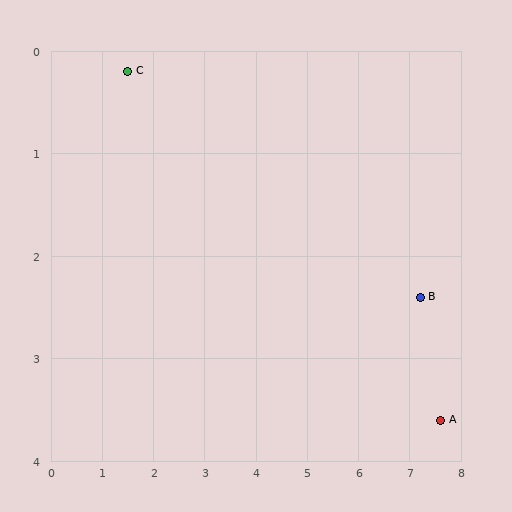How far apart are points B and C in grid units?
Points B and C are about 6.1 grid units apart.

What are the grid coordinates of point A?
Point A is at approximately (7.6, 3.6).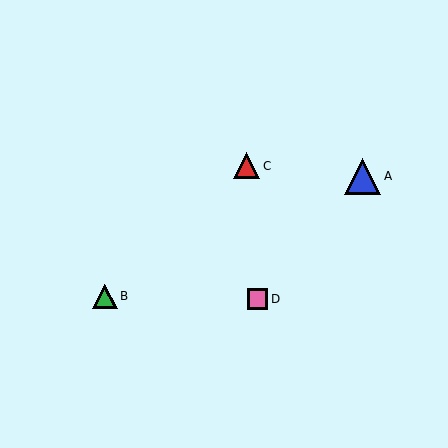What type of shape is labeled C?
Shape C is a red triangle.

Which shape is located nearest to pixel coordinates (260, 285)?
The pink square (labeled D) at (257, 299) is nearest to that location.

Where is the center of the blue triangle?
The center of the blue triangle is at (363, 176).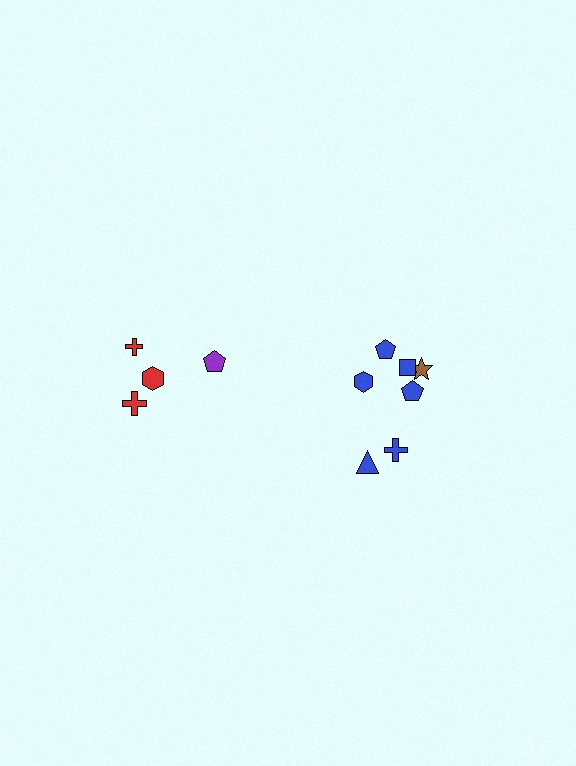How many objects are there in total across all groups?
There are 11 objects.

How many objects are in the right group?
There are 7 objects.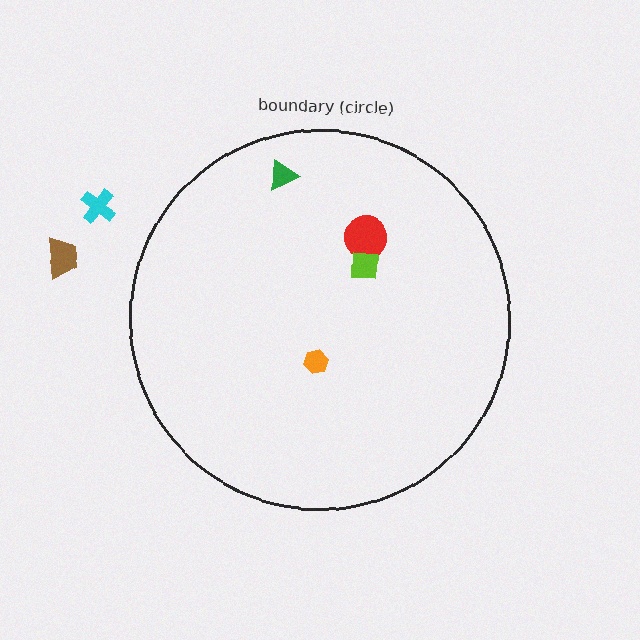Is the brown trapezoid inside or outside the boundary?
Outside.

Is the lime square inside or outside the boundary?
Inside.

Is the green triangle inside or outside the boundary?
Inside.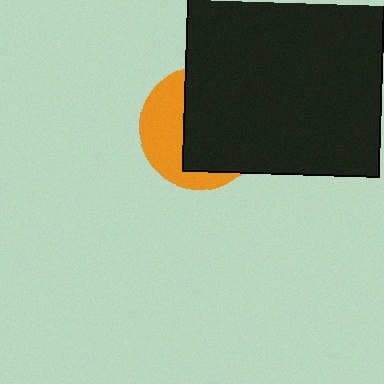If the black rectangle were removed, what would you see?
You would see the complete orange circle.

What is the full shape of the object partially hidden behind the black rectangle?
The partially hidden object is an orange circle.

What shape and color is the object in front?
The object in front is a black rectangle.